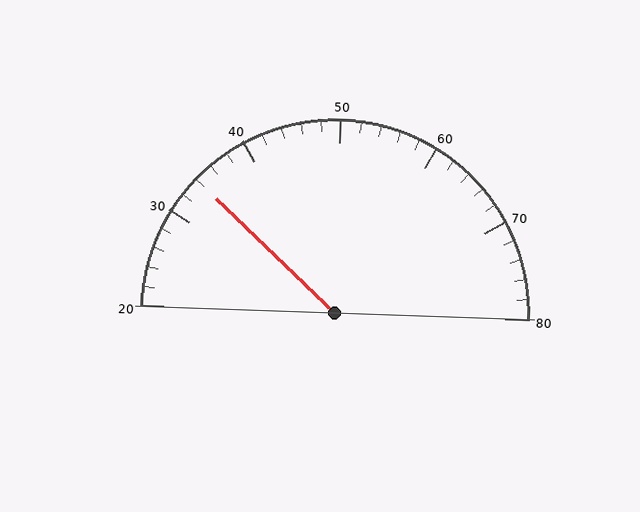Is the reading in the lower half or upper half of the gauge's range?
The reading is in the lower half of the range (20 to 80).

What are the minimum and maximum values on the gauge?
The gauge ranges from 20 to 80.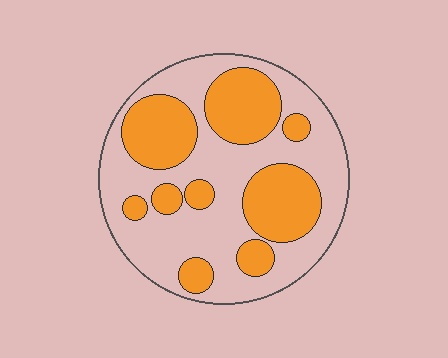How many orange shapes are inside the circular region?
9.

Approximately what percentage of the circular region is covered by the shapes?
Approximately 40%.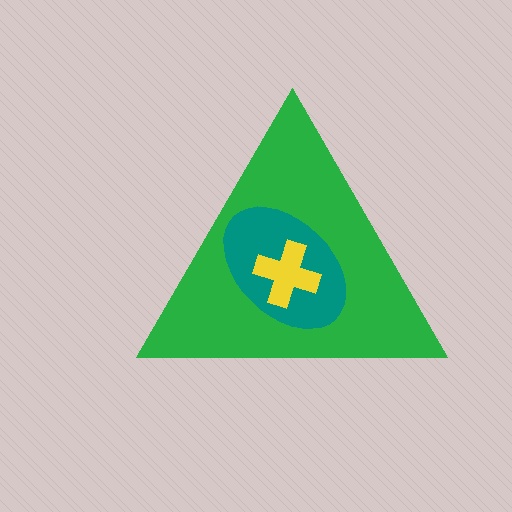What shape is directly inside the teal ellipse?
The yellow cross.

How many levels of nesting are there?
3.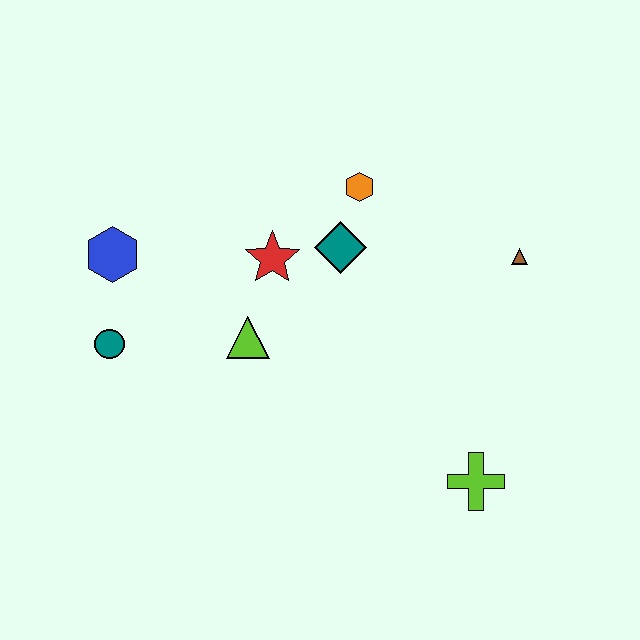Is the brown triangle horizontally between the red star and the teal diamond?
No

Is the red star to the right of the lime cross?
No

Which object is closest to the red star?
The teal diamond is closest to the red star.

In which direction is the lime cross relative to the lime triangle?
The lime cross is to the right of the lime triangle.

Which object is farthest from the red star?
The lime cross is farthest from the red star.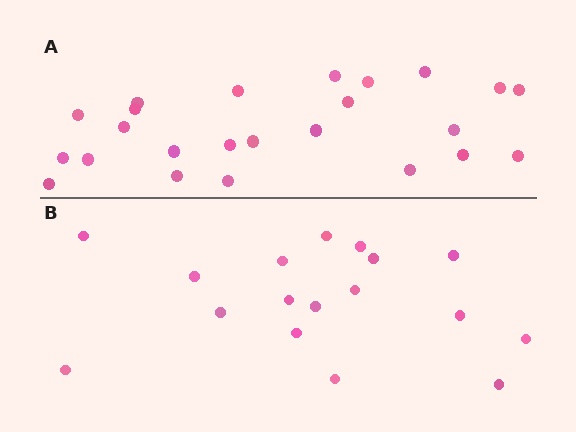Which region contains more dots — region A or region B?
Region A (the top region) has more dots.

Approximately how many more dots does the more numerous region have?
Region A has roughly 8 or so more dots than region B.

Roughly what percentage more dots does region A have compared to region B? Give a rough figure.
About 40% more.